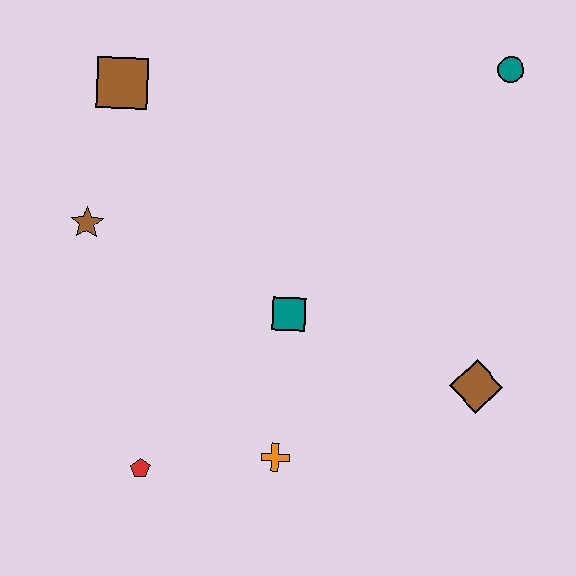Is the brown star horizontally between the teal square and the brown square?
No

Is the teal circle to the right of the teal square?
Yes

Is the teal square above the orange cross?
Yes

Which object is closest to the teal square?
The orange cross is closest to the teal square.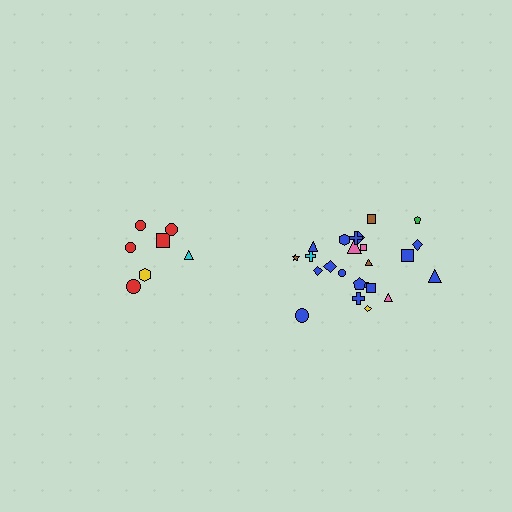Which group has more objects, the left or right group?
The right group.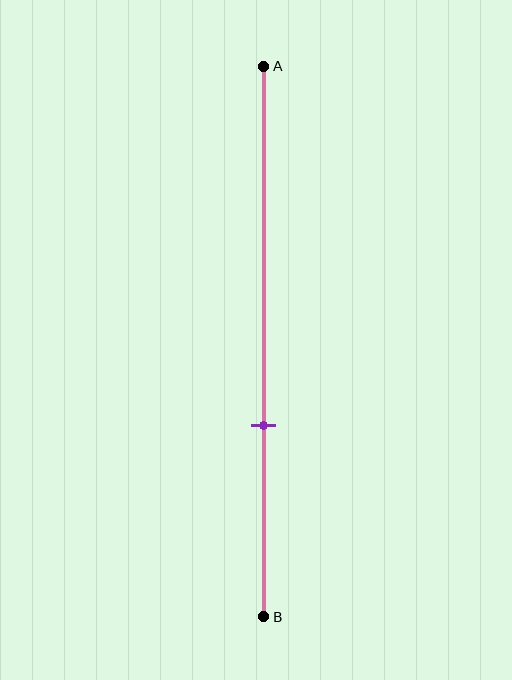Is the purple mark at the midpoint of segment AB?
No, the mark is at about 65% from A, not at the 50% midpoint.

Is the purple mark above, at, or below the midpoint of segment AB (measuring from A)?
The purple mark is below the midpoint of segment AB.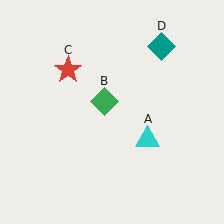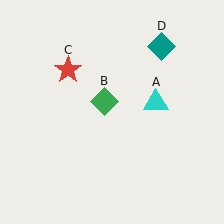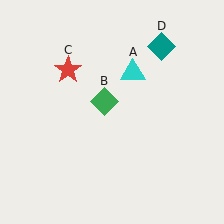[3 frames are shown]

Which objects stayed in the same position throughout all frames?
Green diamond (object B) and red star (object C) and teal diamond (object D) remained stationary.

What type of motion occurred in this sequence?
The cyan triangle (object A) rotated counterclockwise around the center of the scene.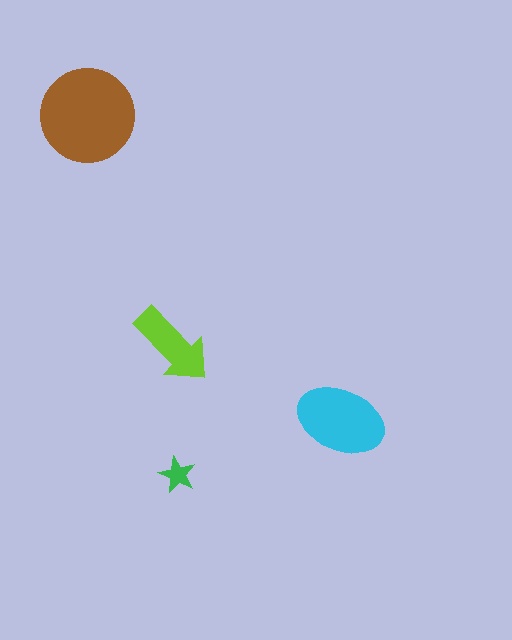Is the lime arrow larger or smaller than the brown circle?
Smaller.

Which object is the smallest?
The green star.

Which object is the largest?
The brown circle.